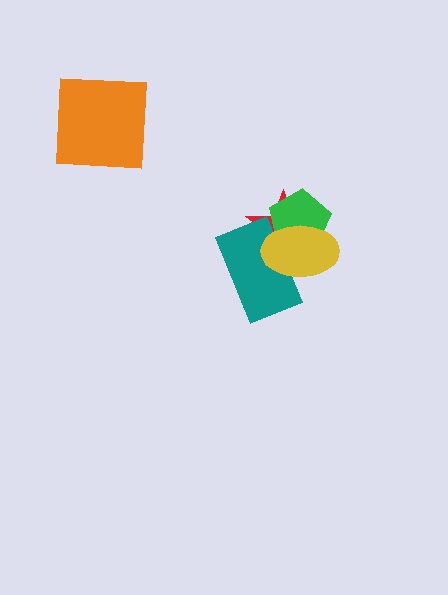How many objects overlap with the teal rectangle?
3 objects overlap with the teal rectangle.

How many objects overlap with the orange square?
0 objects overlap with the orange square.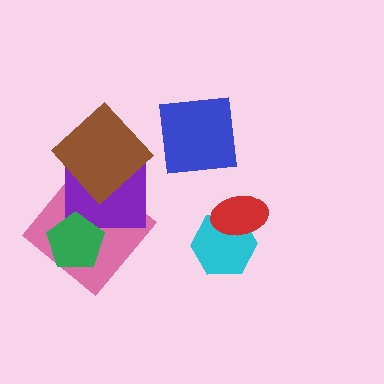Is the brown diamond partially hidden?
No, no other shape covers it.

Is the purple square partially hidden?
Yes, it is partially covered by another shape.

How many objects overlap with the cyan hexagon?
1 object overlaps with the cyan hexagon.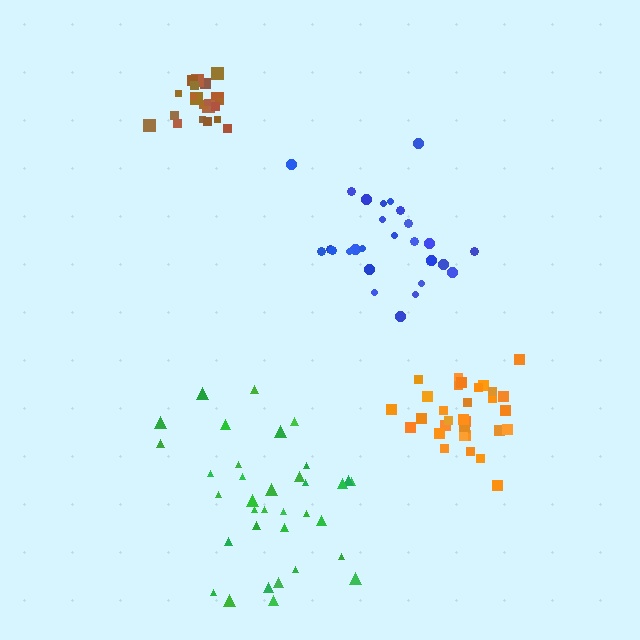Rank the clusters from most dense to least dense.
brown, orange, blue, green.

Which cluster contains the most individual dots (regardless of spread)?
Green (35).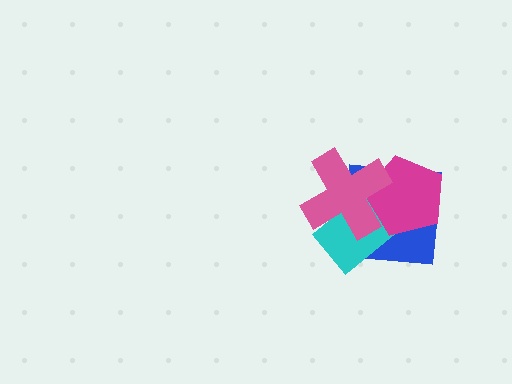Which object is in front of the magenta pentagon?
The pink cross is in front of the magenta pentagon.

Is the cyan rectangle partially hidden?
Yes, it is partially covered by another shape.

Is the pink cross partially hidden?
No, no other shape covers it.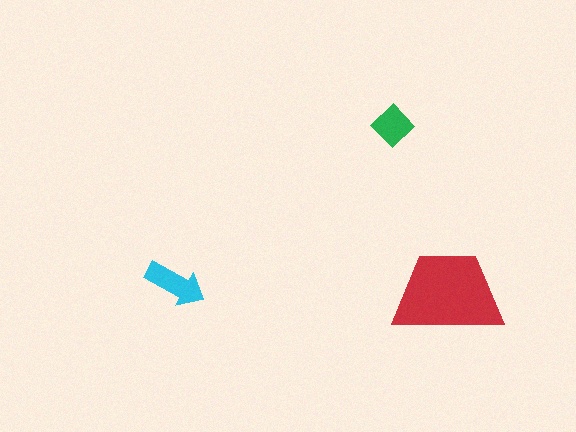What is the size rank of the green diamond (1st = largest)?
3rd.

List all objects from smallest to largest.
The green diamond, the cyan arrow, the red trapezoid.